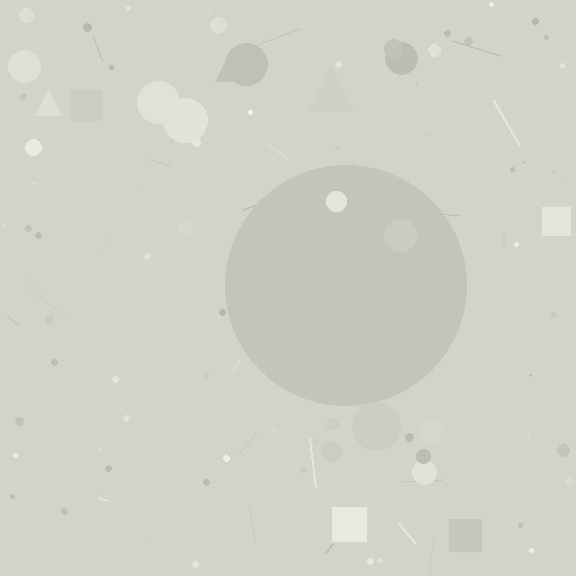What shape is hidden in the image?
A circle is hidden in the image.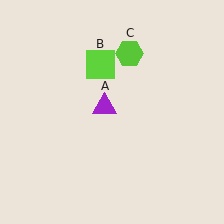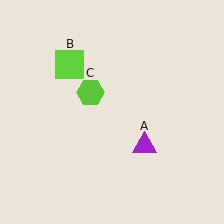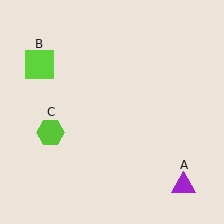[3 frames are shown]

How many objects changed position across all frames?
3 objects changed position: purple triangle (object A), lime square (object B), lime hexagon (object C).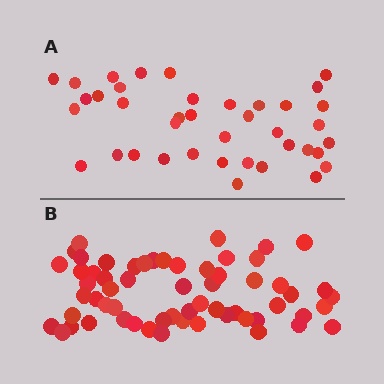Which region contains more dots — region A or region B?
Region B (the bottom region) has more dots.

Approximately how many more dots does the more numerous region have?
Region B has approximately 20 more dots than region A.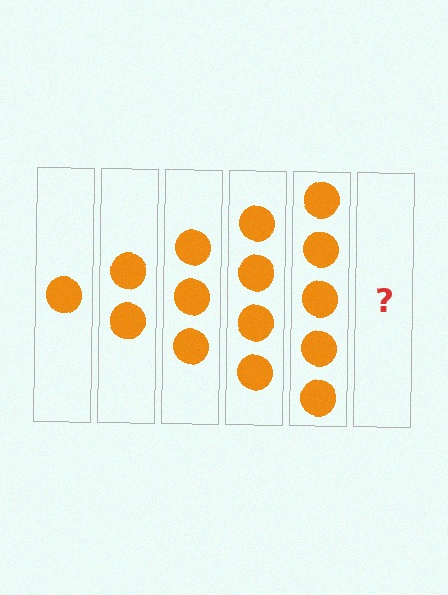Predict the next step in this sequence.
The next step is 6 circles.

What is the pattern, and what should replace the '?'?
The pattern is that each step adds one more circle. The '?' should be 6 circles.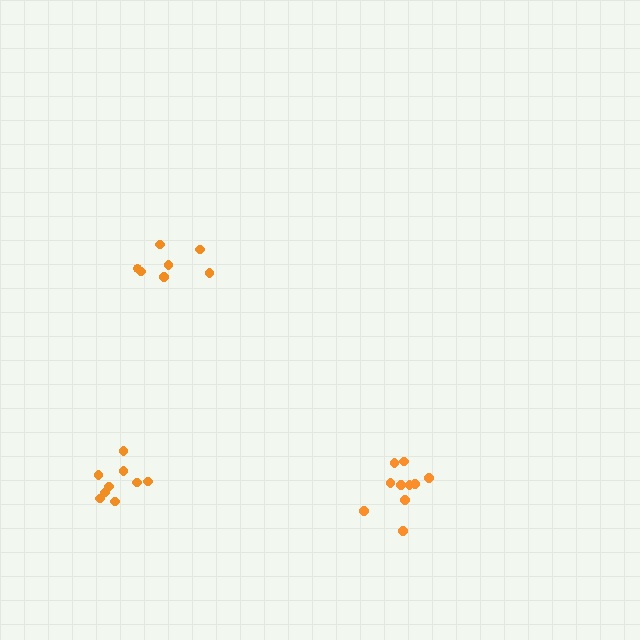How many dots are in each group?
Group 1: 10 dots, Group 2: 7 dots, Group 3: 9 dots (26 total).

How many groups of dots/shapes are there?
There are 3 groups.